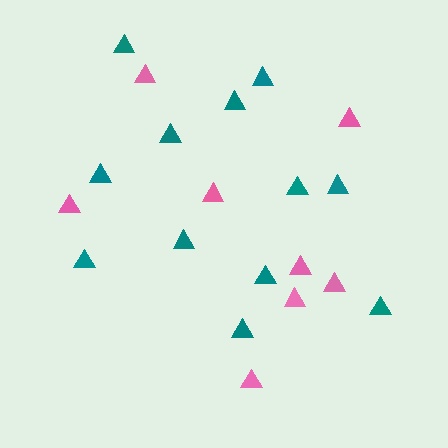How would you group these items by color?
There are 2 groups: one group of pink triangles (8) and one group of teal triangles (12).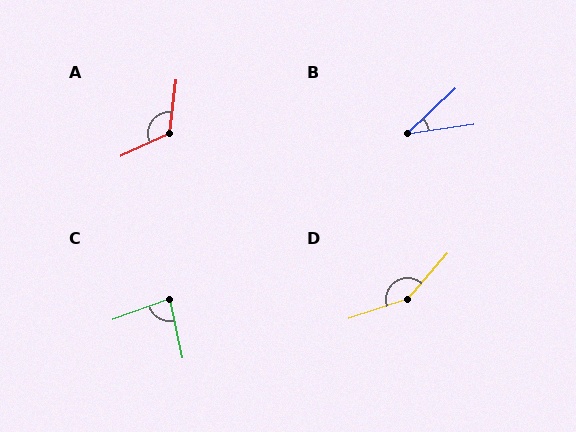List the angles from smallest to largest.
B (35°), C (81°), A (122°), D (150°).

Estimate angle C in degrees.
Approximately 81 degrees.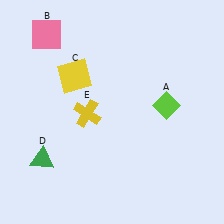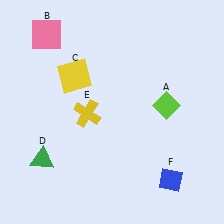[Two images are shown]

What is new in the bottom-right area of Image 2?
A blue diamond (F) was added in the bottom-right area of Image 2.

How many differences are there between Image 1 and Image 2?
There is 1 difference between the two images.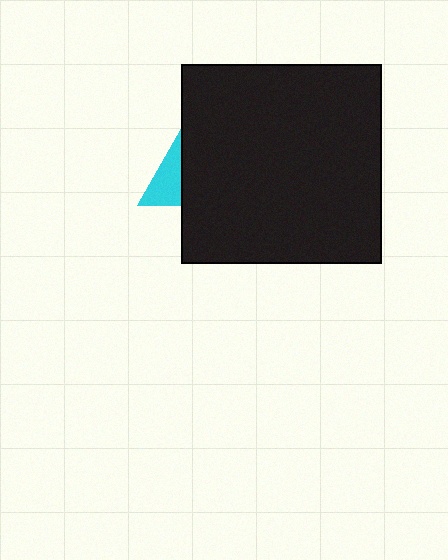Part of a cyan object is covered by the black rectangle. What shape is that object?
It is a triangle.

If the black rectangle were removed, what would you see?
You would see the complete cyan triangle.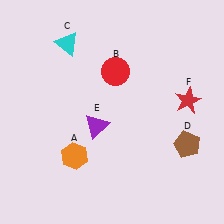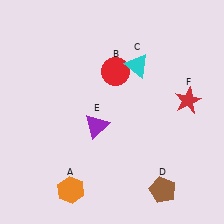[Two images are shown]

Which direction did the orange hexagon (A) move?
The orange hexagon (A) moved down.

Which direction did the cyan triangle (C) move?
The cyan triangle (C) moved right.